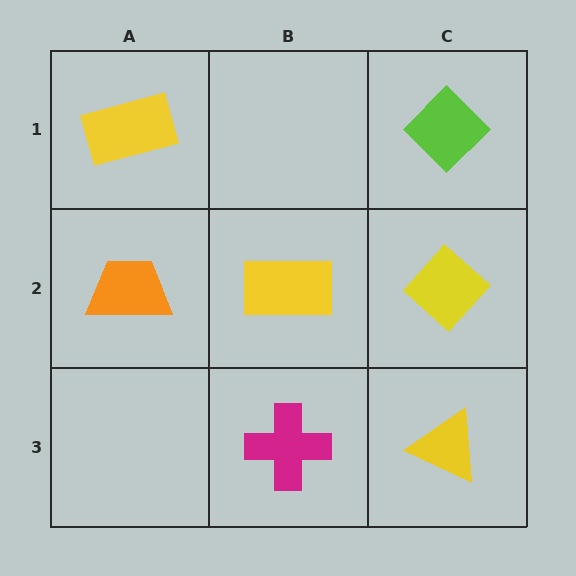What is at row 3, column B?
A magenta cross.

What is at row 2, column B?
A yellow rectangle.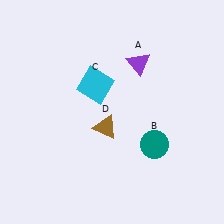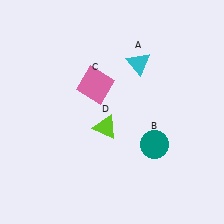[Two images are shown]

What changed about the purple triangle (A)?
In Image 1, A is purple. In Image 2, it changed to cyan.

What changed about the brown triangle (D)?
In Image 1, D is brown. In Image 2, it changed to lime.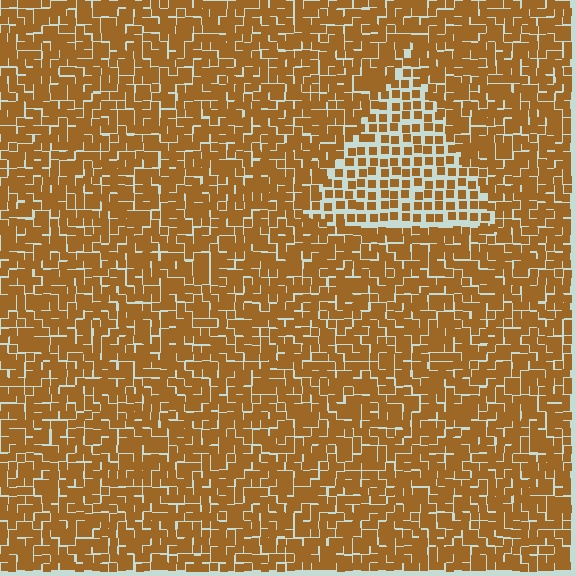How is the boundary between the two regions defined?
The boundary is defined by a change in element density (approximately 1.8x ratio). All elements are the same color, size, and shape.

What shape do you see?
I see a triangle.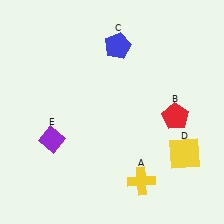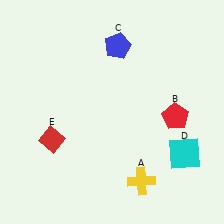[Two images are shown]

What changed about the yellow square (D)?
In Image 1, D is yellow. In Image 2, it changed to cyan.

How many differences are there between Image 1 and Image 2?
There are 2 differences between the two images.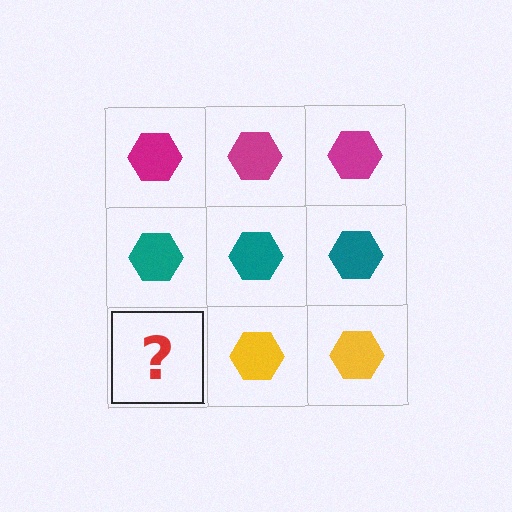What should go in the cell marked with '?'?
The missing cell should contain a yellow hexagon.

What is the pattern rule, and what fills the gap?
The rule is that each row has a consistent color. The gap should be filled with a yellow hexagon.